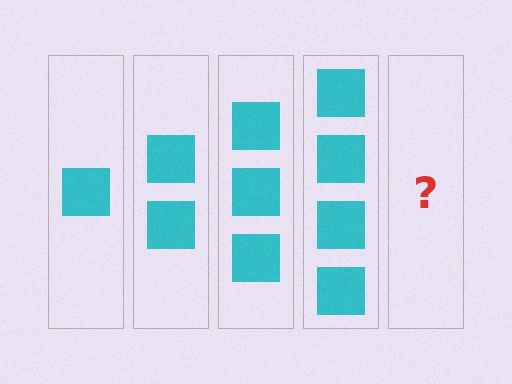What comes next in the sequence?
The next element should be 5 squares.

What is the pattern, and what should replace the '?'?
The pattern is that each step adds one more square. The '?' should be 5 squares.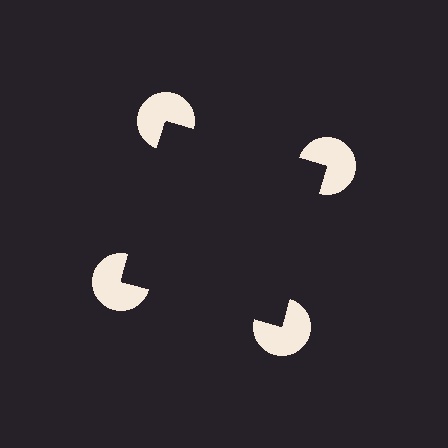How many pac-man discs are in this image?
There are 4 — one at each vertex of the illusory square.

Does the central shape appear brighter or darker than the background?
It typically appears slightly darker than the background, even though no actual brightness change is drawn.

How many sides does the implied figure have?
4 sides.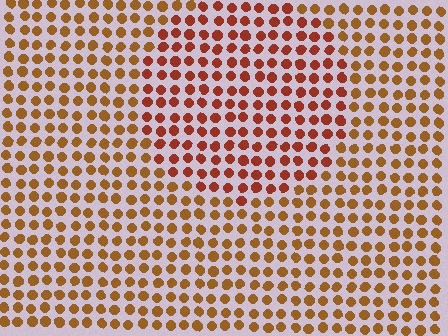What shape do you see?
I see a circle.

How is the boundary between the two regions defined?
The boundary is defined purely by a slight shift in hue (about 25 degrees). Spacing, size, and orientation are identical on both sides.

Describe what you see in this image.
The image is filled with small brown elements in a uniform arrangement. A circle-shaped region is visible where the elements are tinted to a slightly different hue, forming a subtle color boundary.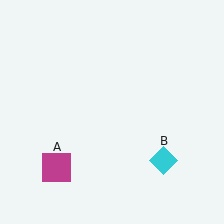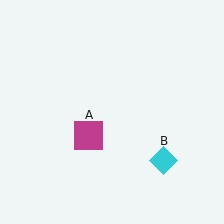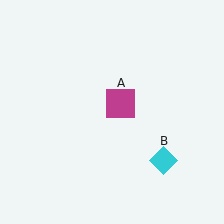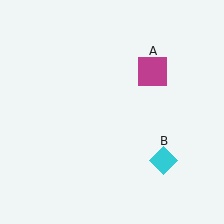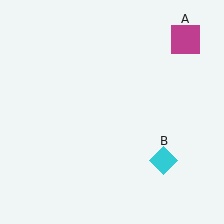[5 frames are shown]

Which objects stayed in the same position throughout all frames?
Cyan diamond (object B) remained stationary.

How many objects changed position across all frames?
1 object changed position: magenta square (object A).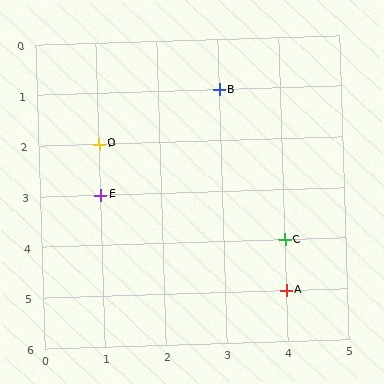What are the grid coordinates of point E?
Point E is at grid coordinates (1, 3).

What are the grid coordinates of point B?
Point B is at grid coordinates (3, 1).